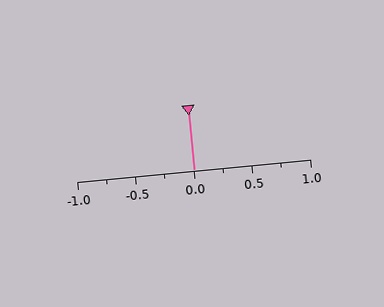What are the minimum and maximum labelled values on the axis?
The axis runs from -1.0 to 1.0.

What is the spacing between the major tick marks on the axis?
The major ticks are spaced 0.5 apart.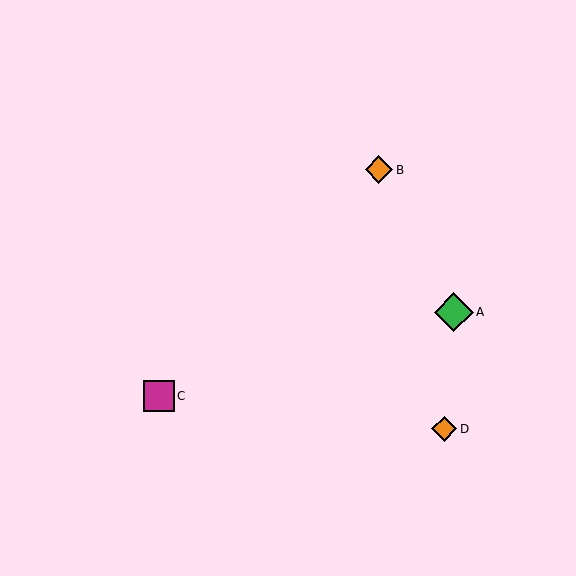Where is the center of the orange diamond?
The center of the orange diamond is at (379, 170).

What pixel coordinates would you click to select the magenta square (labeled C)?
Click at (159, 396) to select the magenta square C.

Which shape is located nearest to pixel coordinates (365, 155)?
The orange diamond (labeled B) at (379, 170) is nearest to that location.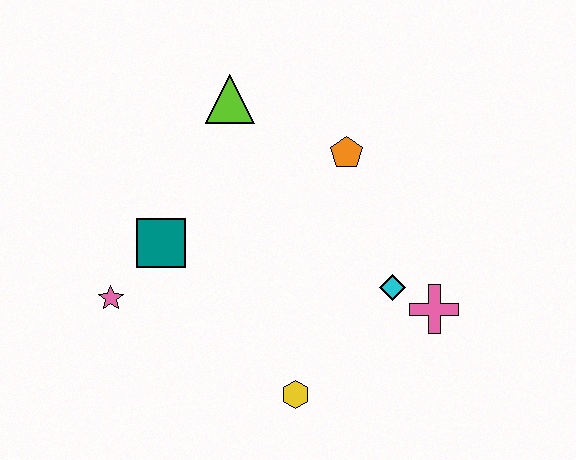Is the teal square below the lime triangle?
Yes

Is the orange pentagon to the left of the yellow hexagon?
No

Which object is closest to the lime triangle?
The orange pentagon is closest to the lime triangle.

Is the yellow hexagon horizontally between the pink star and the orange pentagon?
Yes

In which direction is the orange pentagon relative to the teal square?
The orange pentagon is to the right of the teal square.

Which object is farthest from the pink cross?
The pink star is farthest from the pink cross.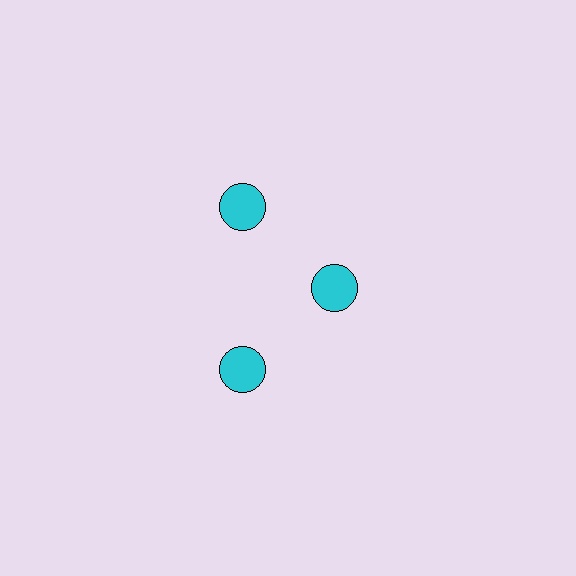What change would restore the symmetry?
The symmetry would be restored by moving it outward, back onto the ring so that all 3 circles sit at equal angles and equal distance from the center.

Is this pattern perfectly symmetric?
No. The 3 cyan circles are arranged in a ring, but one element near the 3 o'clock position is pulled inward toward the center, breaking the 3-fold rotational symmetry.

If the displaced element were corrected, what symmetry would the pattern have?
It would have 3-fold rotational symmetry — the pattern would map onto itself every 120 degrees.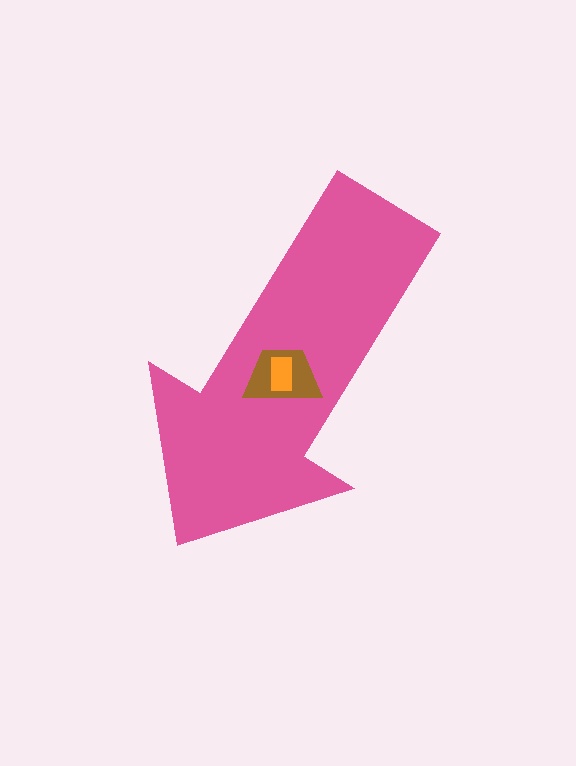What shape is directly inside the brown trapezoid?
The orange rectangle.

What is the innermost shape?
The orange rectangle.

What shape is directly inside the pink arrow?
The brown trapezoid.